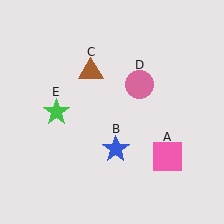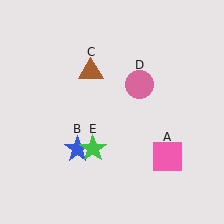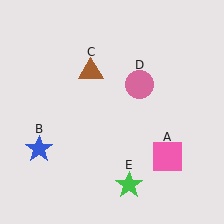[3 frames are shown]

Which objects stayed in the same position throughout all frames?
Pink square (object A) and brown triangle (object C) and pink circle (object D) remained stationary.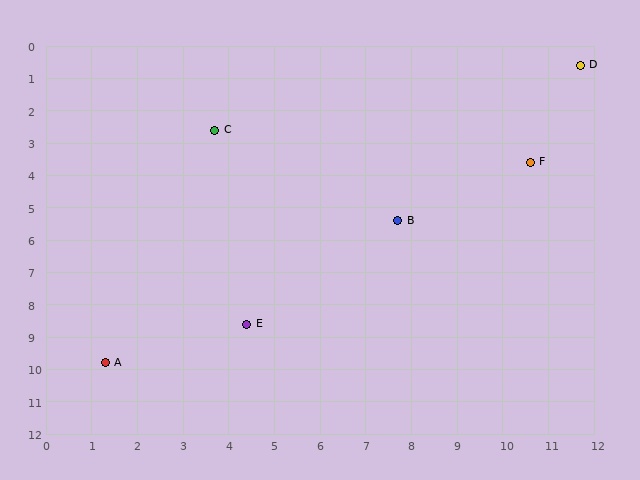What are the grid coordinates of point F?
Point F is at approximately (10.6, 3.6).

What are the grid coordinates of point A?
Point A is at approximately (1.3, 9.8).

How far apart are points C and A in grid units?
Points C and A are about 7.6 grid units apart.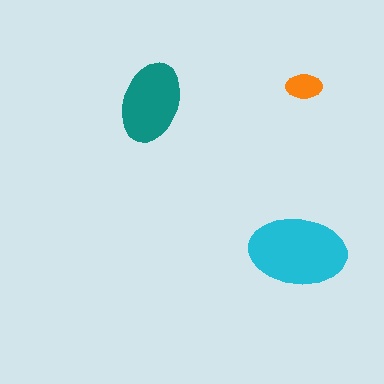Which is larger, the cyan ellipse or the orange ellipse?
The cyan one.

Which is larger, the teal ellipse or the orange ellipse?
The teal one.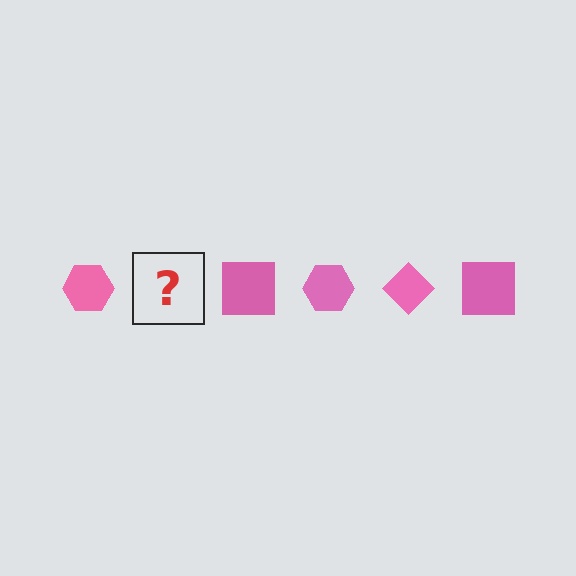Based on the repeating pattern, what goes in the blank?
The blank should be a pink diamond.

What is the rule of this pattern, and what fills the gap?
The rule is that the pattern cycles through hexagon, diamond, square shapes in pink. The gap should be filled with a pink diamond.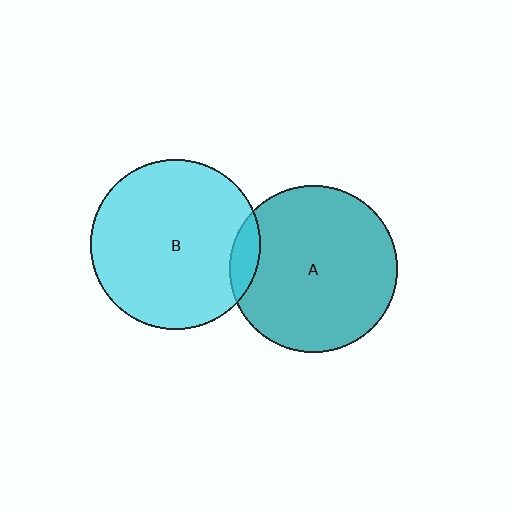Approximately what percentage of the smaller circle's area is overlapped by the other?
Approximately 10%.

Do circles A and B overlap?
Yes.